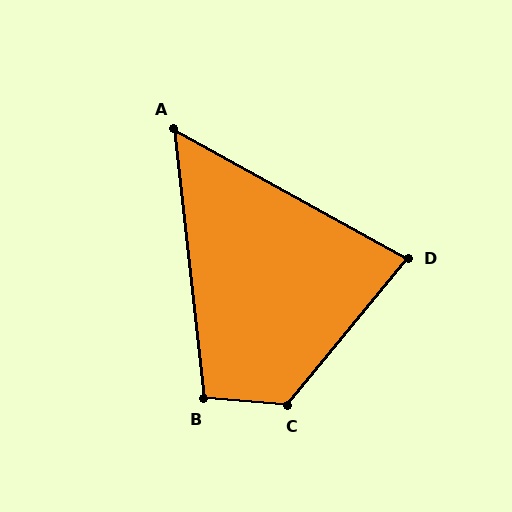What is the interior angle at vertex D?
Approximately 79 degrees (acute).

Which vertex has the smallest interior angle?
A, at approximately 55 degrees.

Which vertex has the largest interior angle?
C, at approximately 125 degrees.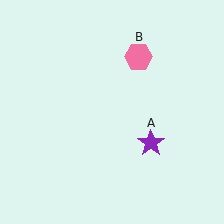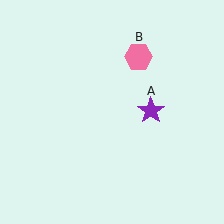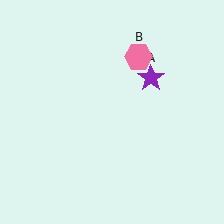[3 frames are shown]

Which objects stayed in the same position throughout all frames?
Pink hexagon (object B) remained stationary.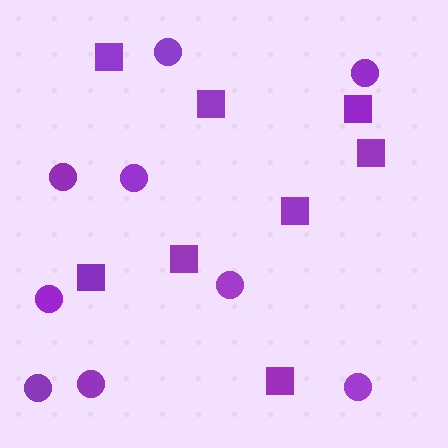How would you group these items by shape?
There are 2 groups: one group of circles (9) and one group of squares (8).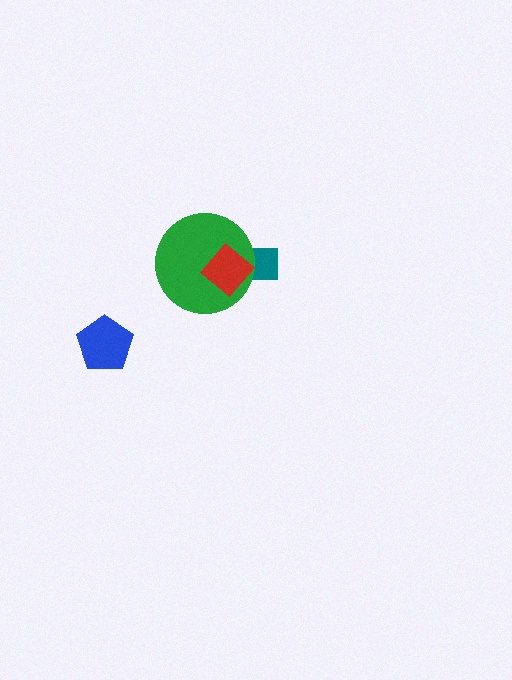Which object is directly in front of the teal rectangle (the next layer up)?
The green circle is directly in front of the teal rectangle.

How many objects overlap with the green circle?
2 objects overlap with the green circle.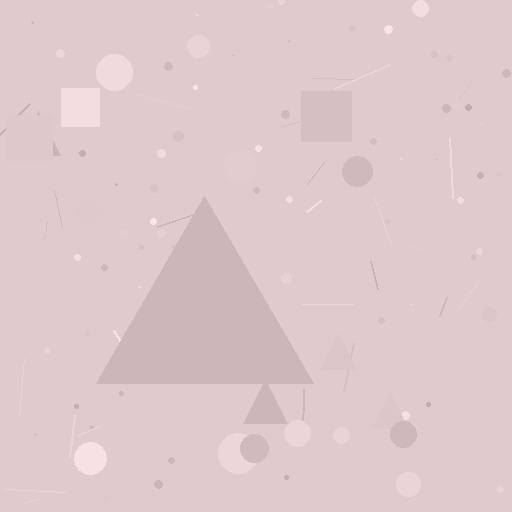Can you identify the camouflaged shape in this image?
The camouflaged shape is a triangle.